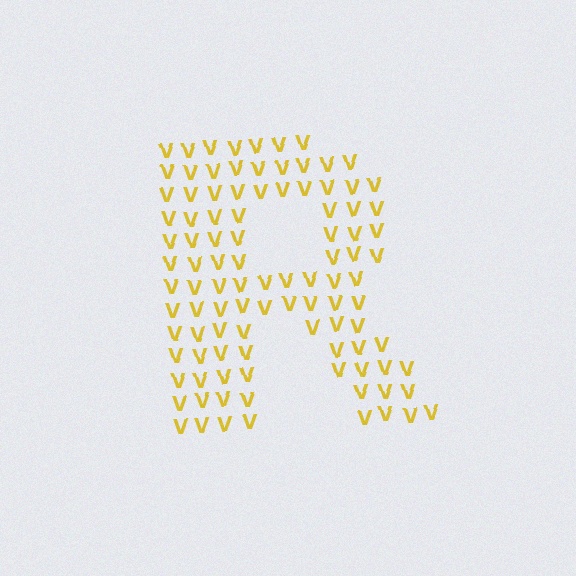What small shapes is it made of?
It is made of small letter V's.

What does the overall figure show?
The overall figure shows the letter R.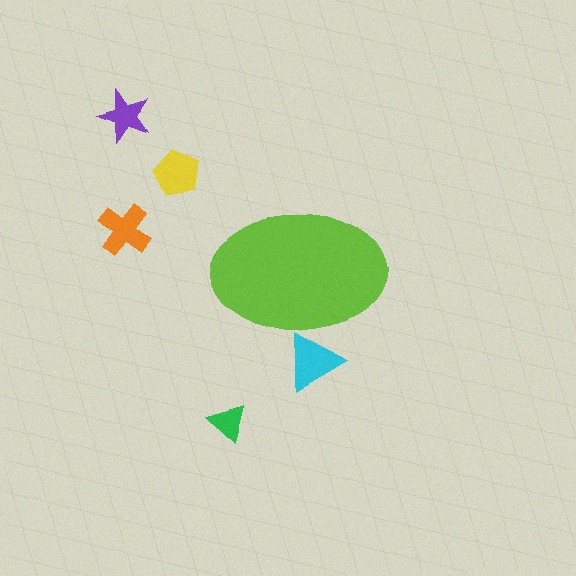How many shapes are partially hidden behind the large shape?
1 shape is partially hidden.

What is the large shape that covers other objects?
A lime ellipse.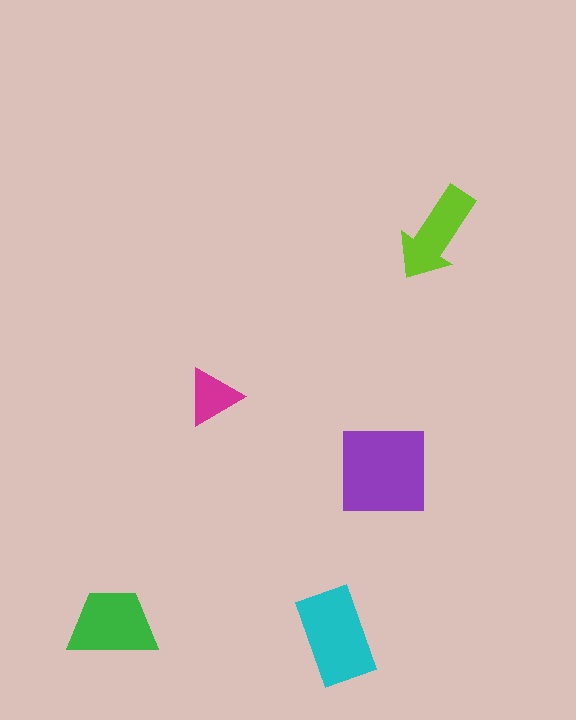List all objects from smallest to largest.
The magenta triangle, the lime arrow, the green trapezoid, the cyan rectangle, the purple square.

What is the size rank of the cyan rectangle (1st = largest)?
2nd.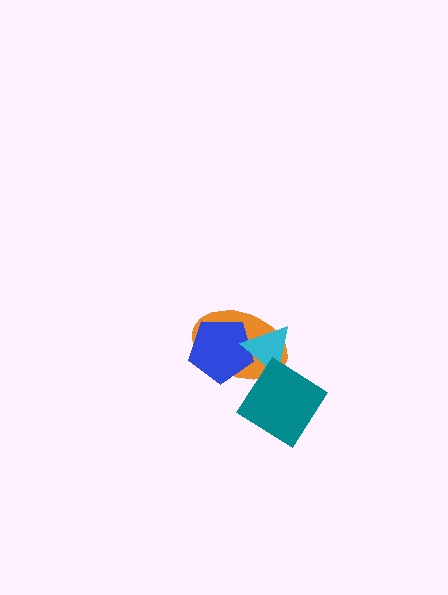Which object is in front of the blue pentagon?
The cyan triangle is in front of the blue pentagon.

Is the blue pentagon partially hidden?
Yes, it is partially covered by another shape.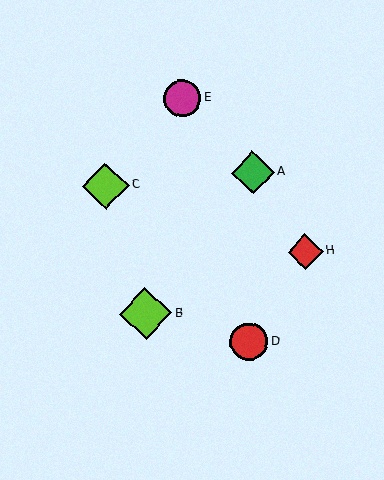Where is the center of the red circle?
The center of the red circle is at (249, 342).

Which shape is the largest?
The lime diamond (labeled B) is the largest.